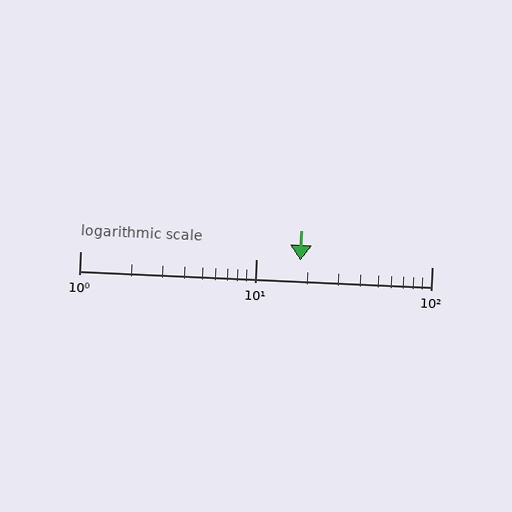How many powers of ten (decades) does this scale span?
The scale spans 2 decades, from 1 to 100.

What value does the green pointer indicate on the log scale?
The pointer indicates approximately 18.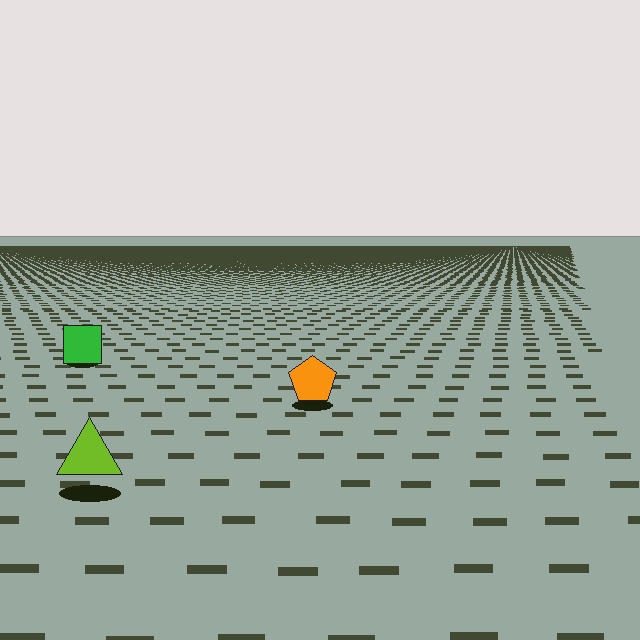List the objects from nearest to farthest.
From nearest to farthest: the lime triangle, the orange pentagon, the green square.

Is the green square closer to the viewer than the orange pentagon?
No. The orange pentagon is closer — you can tell from the texture gradient: the ground texture is coarser near it.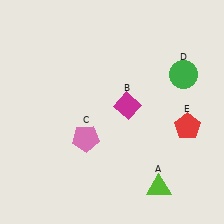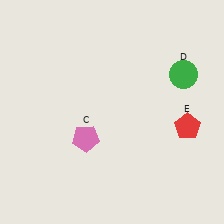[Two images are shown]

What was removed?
The lime triangle (A), the magenta diamond (B) were removed in Image 2.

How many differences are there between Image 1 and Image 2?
There are 2 differences between the two images.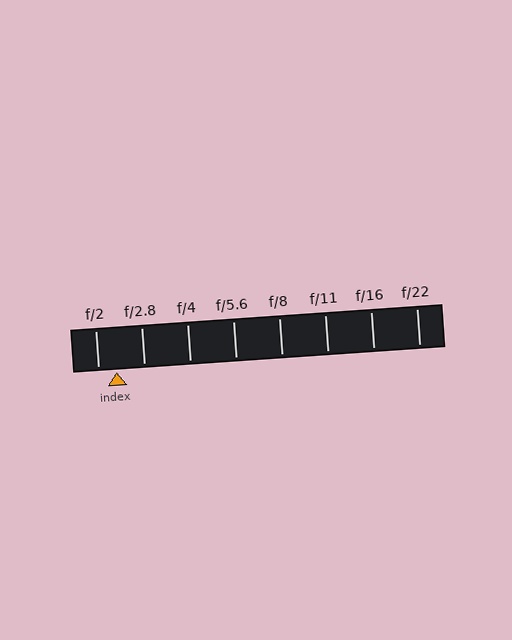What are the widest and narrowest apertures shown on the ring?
The widest aperture shown is f/2 and the narrowest is f/22.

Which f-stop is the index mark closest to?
The index mark is closest to f/2.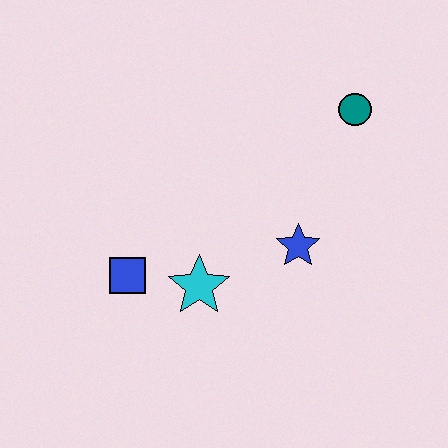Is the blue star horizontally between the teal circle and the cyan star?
Yes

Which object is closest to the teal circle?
The blue star is closest to the teal circle.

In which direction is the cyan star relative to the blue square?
The cyan star is to the right of the blue square.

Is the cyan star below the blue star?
Yes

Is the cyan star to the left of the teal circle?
Yes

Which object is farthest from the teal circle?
The blue square is farthest from the teal circle.